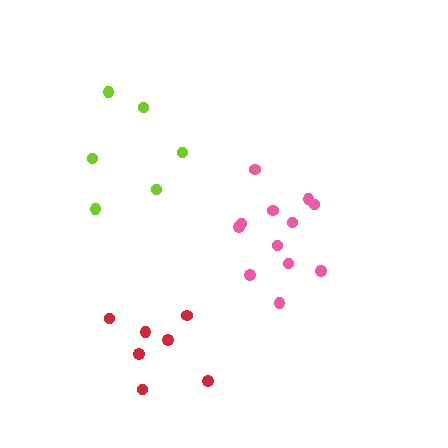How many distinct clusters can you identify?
There are 3 distinct clusters.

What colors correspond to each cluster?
The clusters are colored: pink, red, lime.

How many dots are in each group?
Group 1: 12 dots, Group 2: 7 dots, Group 3: 6 dots (25 total).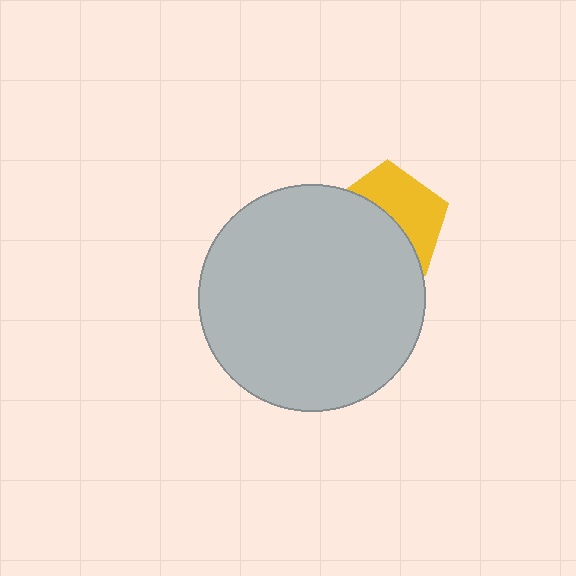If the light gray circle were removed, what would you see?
You would see the complete yellow pentagon.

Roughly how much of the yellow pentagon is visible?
About half of it is visible (roughly 46%).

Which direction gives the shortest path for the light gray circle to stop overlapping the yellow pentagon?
Moving toward the lower-left gives the shortest separation.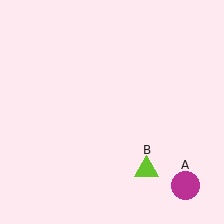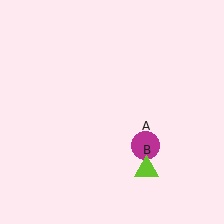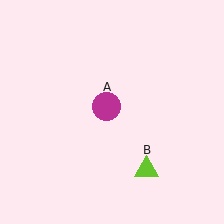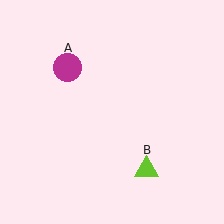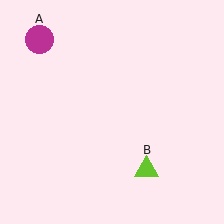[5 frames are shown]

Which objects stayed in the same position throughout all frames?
Lime triangle (object B) remained stationary.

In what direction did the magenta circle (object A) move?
The magenta circle (object A) moved up and to the left.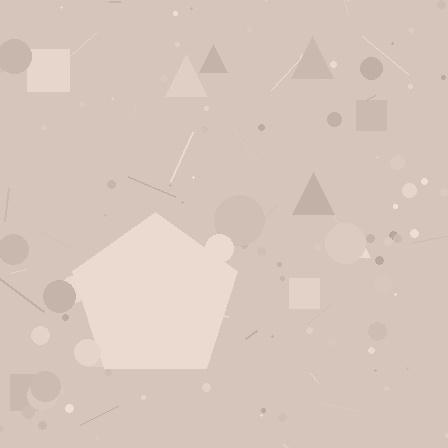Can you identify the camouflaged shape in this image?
The camouflaged shape is a pentagon.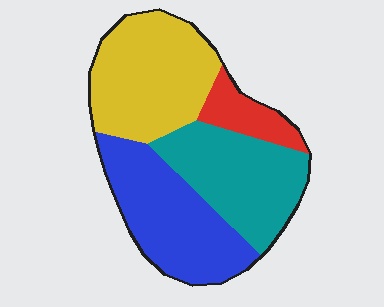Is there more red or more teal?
Teal.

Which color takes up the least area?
Red, at roughly 10%.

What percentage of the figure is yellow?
Yellow takes up about one third (1/3) of the figure.